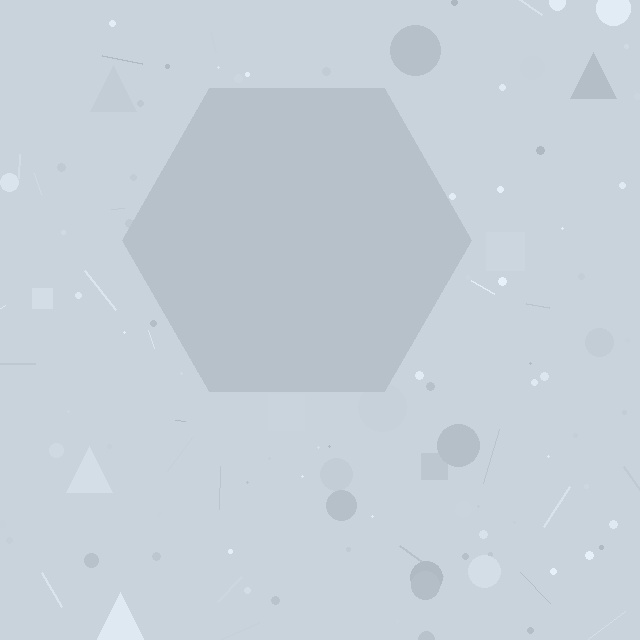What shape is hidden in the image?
A hexagon is hidden in the image.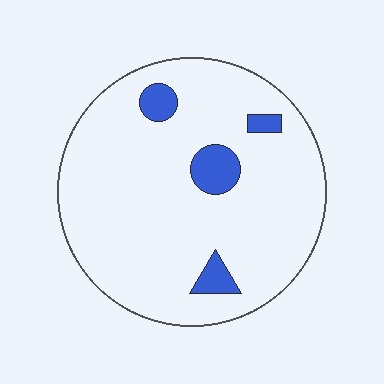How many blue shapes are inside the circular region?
4.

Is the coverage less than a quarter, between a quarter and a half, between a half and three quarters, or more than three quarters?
Less than a quarter.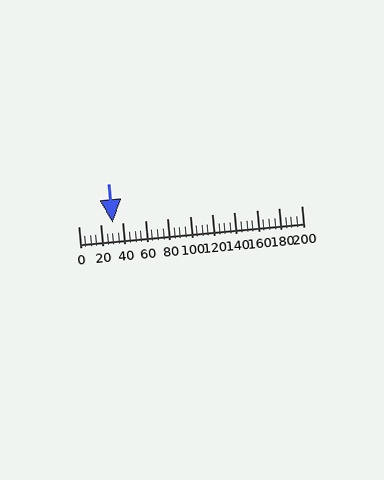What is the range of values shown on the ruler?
The ruler shows values from 0 to 200.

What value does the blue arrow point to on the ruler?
The blue arrow points to approximately 31.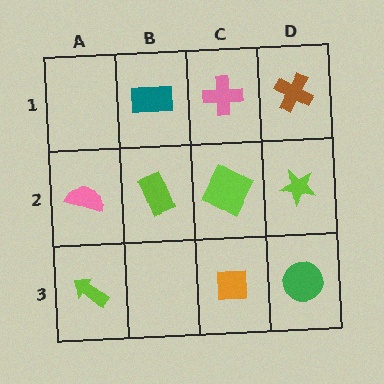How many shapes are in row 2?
4 shapes.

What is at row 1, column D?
A brown cross.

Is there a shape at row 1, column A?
No, that cell is empty.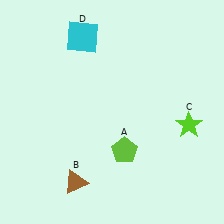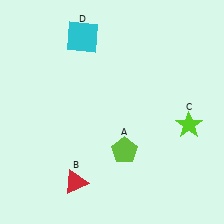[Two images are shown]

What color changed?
The triangle (B) changed from brown in Image 1 to red in Image 2.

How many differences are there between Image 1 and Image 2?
There is 1 difference between the two images.